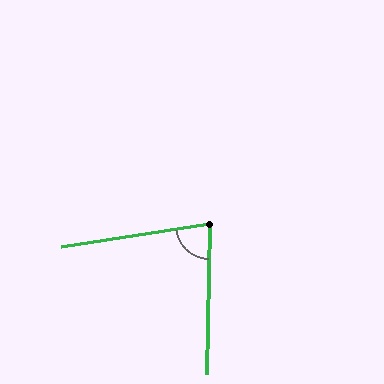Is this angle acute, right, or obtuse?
It is acute.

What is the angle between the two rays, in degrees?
Approximately 80 degrees.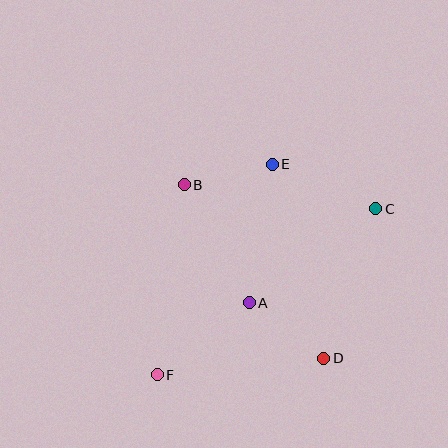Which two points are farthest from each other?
Points C and F are farthest from each other.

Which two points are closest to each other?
Points B and E are closest to each other.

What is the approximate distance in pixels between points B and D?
The distance between B and D is approximately 223 pixels.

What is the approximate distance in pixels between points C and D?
The distance between C and D is approximately 159 pixels.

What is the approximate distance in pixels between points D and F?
The distance between D and F is approximately 167 pixels.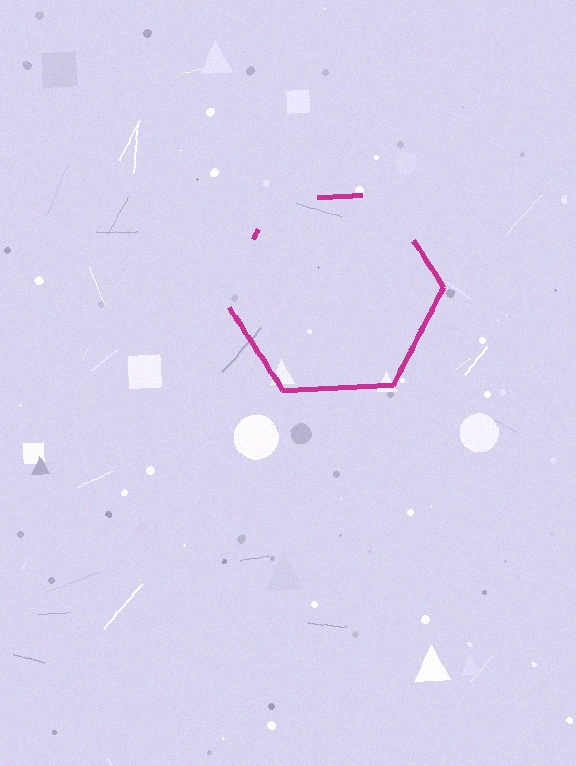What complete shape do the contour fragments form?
The contour fragments form a hexagon.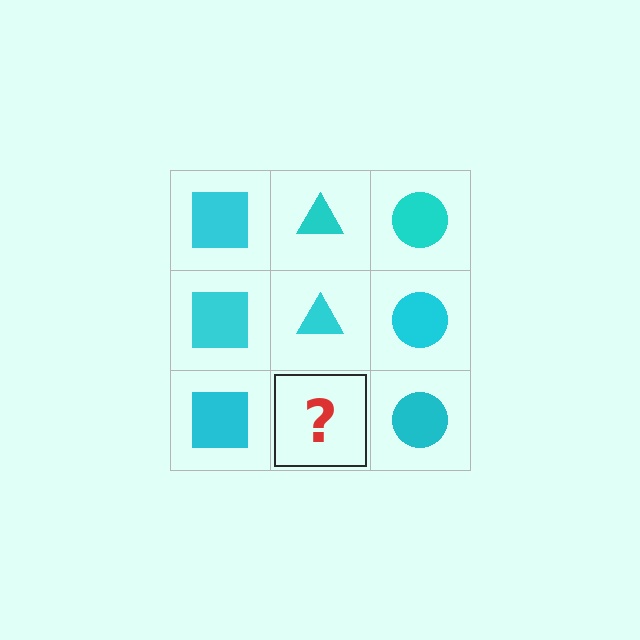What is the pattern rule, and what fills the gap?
The rule is that each column has a consistent shape. The gap should be filled with a cyan triangle.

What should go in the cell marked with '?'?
The missing cell should contain a cyan triangle.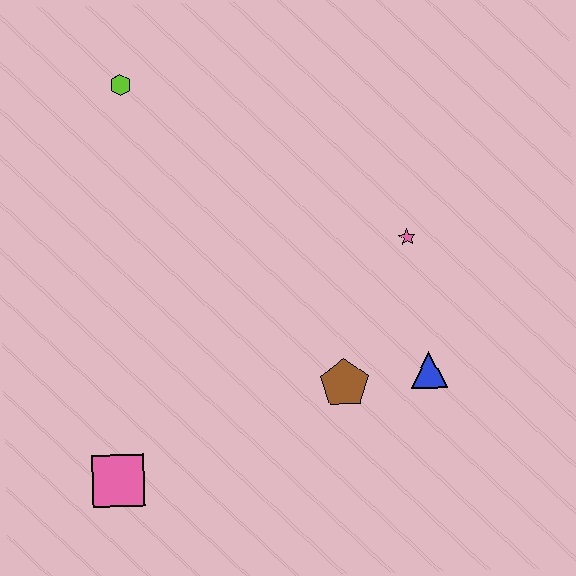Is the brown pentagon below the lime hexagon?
Yes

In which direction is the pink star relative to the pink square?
The pink star is to the right of the pink square.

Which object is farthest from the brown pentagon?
The lime hexagon is farthest from the brown pentagon.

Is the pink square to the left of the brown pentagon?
Yes